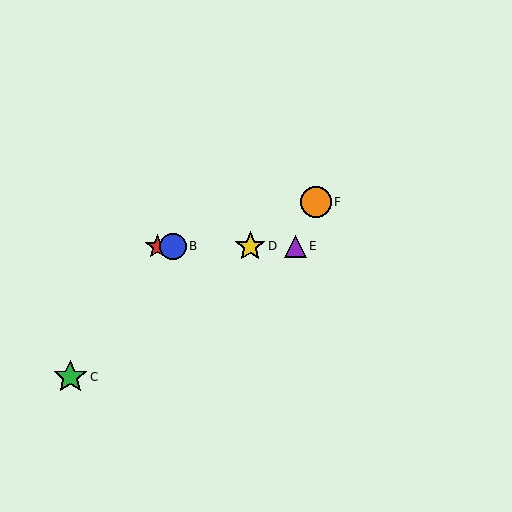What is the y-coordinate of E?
Object E is at y≈246.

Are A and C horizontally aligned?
No, A is at y≈246 and C is at y≈377.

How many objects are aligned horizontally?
4 objects (A, B, D, E) are aligned horizontally.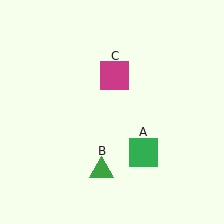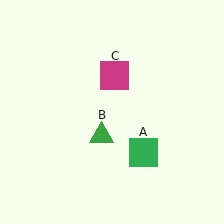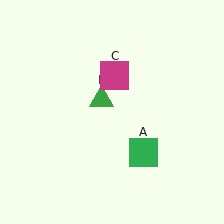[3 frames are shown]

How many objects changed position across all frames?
1 object changed position: green triangle (object B).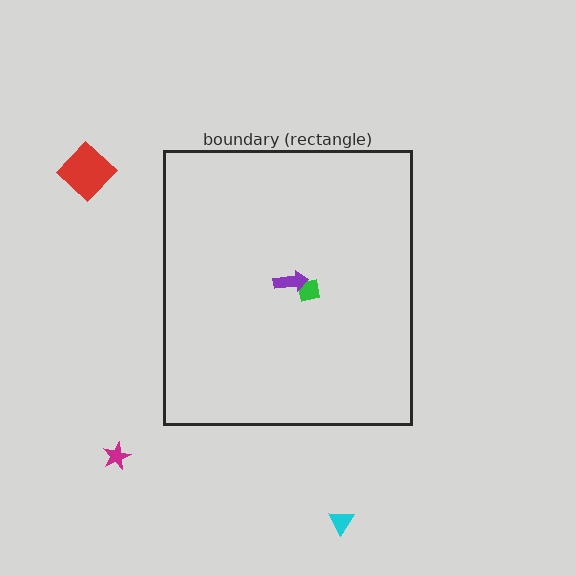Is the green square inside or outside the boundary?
Inside.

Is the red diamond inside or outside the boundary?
Outside.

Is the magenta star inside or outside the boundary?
Outside.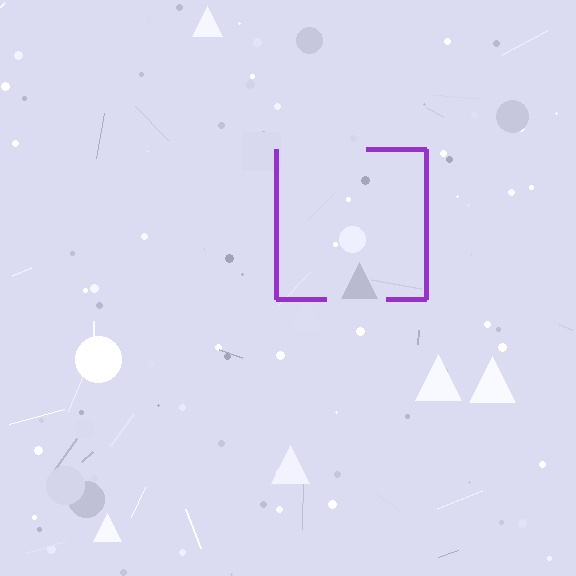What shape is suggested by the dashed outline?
The dashed outline suggests a square.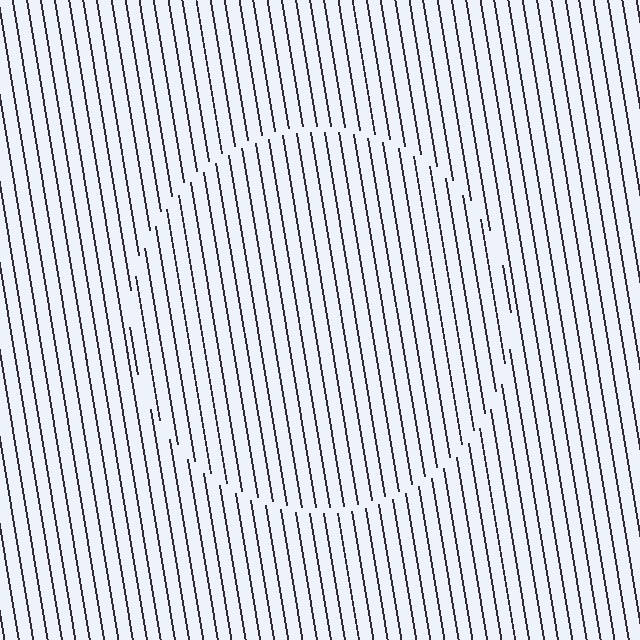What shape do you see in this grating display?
An illusory circle. The interior of the shape contains the same grating, shifted by half a period — the contour is defined by the phase discontinuity where line-ends from the inner and outer gratings abut.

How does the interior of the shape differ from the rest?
The interior of the shape contains the same grating, shifted by half a period — the contour is defined by the phase discontinuity where line-ends from the inner and outer gratings abut.